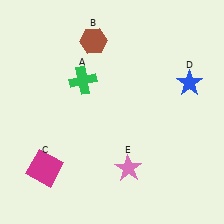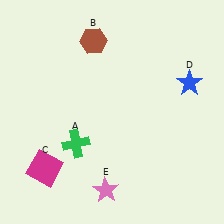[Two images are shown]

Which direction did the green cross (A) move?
The green cross (A) moved down.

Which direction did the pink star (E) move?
The pink star (E) moved left.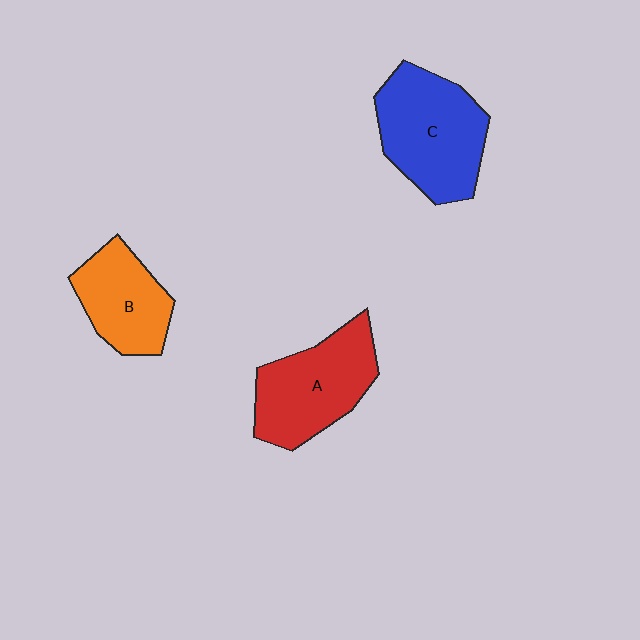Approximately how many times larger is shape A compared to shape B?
Approximately 1.3 times.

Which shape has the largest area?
Shape C (blue).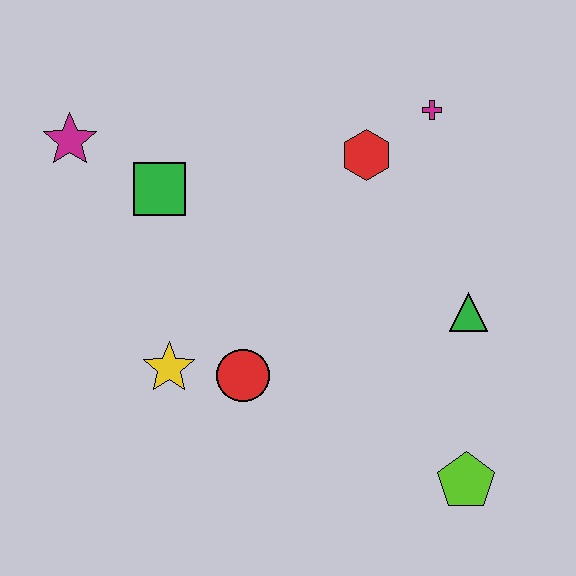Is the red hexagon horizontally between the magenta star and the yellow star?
No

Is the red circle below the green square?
Yes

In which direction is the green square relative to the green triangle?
The green square is to the left of the green triangle.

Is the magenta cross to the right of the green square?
Yes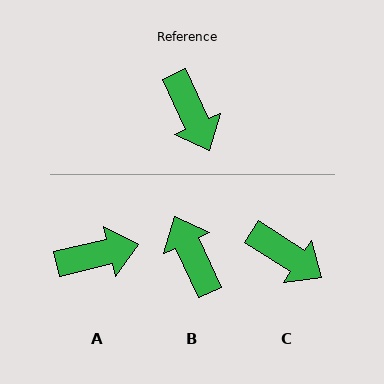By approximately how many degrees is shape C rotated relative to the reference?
Approximately 32 degrees counter-clockwise.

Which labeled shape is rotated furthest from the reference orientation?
B, about 180 degrees away.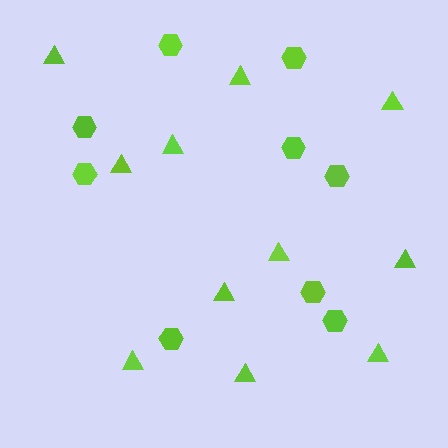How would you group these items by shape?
There are 2 groups: one group of hexagons (9) and one group of triangles (11).